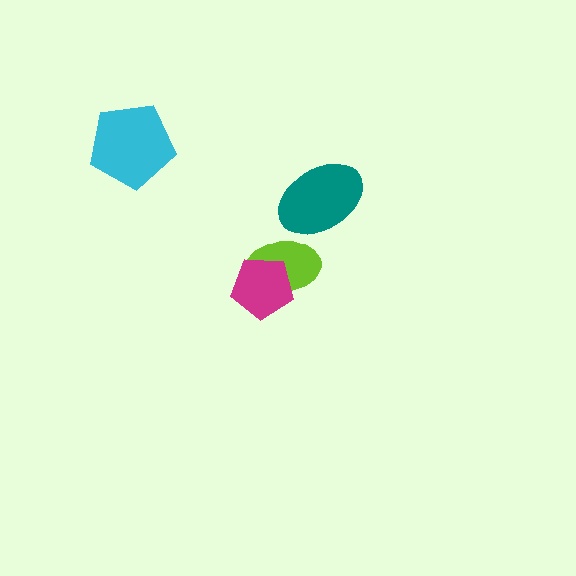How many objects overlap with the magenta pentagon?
1 object overlaps with the magenta pentagon.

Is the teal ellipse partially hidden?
No, no other shape covers it.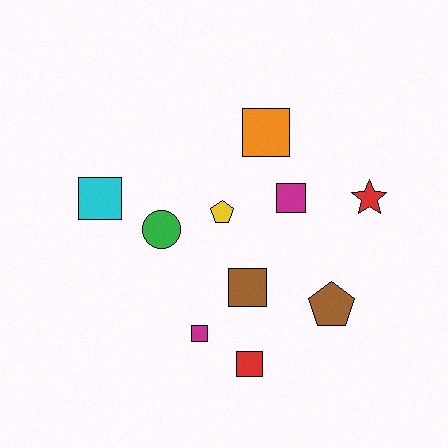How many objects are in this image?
There are 10 objects.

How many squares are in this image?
There are 6 squares.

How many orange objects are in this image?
There is 1 orange object.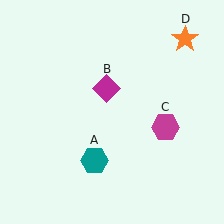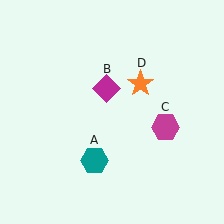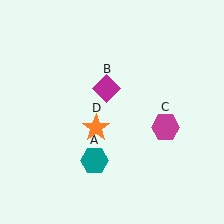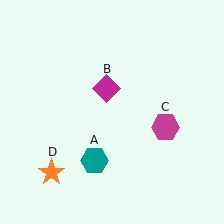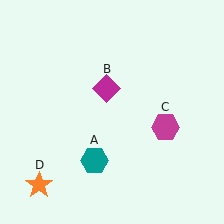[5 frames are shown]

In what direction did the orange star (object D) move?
The orange star (object D) moved down and to the left.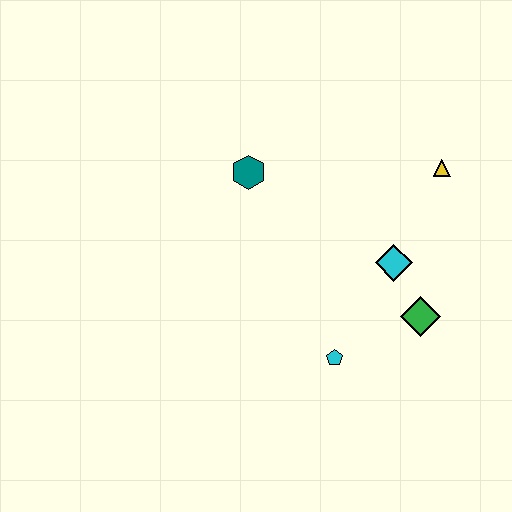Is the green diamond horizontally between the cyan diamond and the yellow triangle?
Yes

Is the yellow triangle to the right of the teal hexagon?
Yes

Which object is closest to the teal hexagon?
The cyan diamond is closest to the teal hexagon.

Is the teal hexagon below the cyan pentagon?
No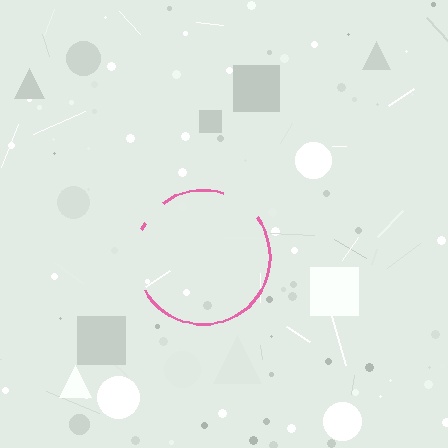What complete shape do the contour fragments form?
The contour fragments form a circle.